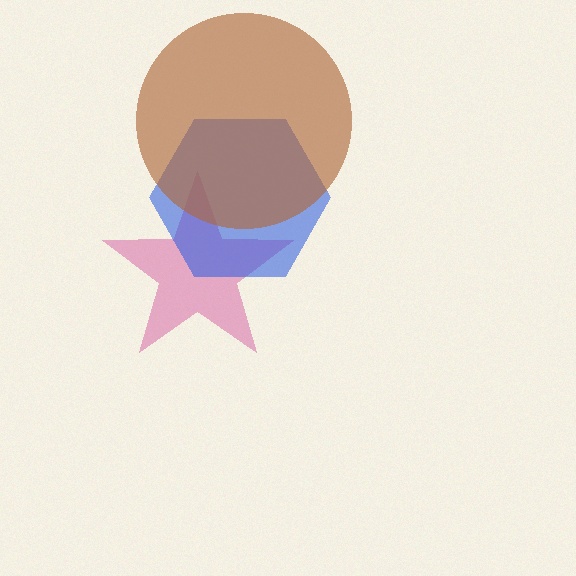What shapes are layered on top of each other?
The layered shapes are: a magenta star, a blue hexagon, a brown circle.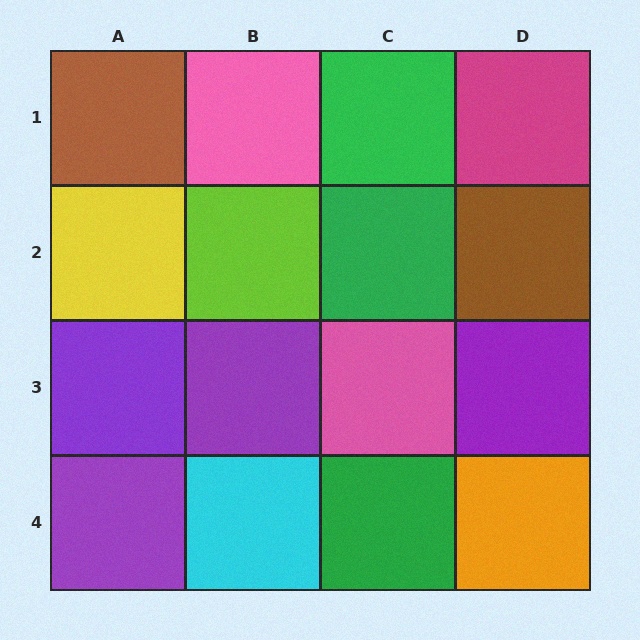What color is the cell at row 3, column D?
Purple.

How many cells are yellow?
1 cell is yellow.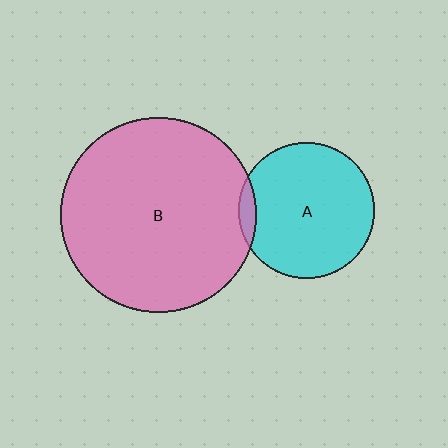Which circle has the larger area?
Circle B (pink).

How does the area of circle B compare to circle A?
Approximately 2.1 times.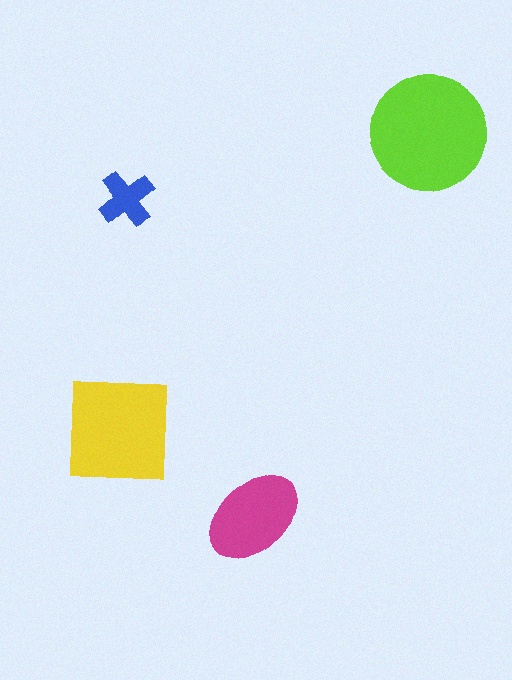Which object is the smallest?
The blue cross.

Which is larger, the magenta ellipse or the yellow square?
The yellow square.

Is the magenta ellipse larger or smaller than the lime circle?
Smaller.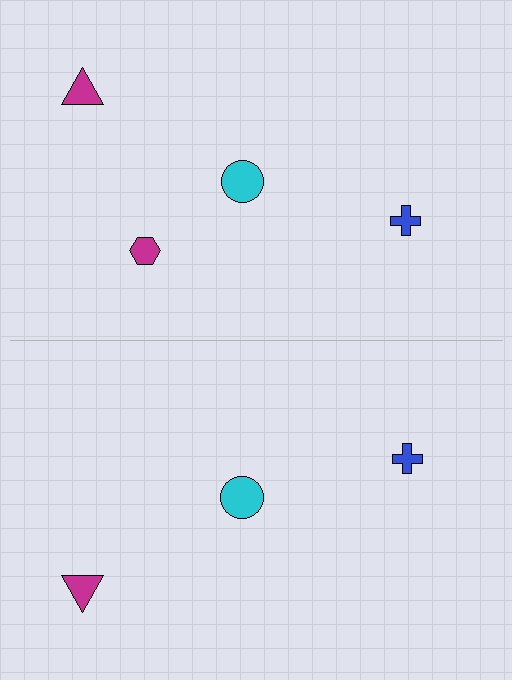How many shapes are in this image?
There are 7 shapes in this image.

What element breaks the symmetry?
A magenta hexagon is missing from the bottom side.